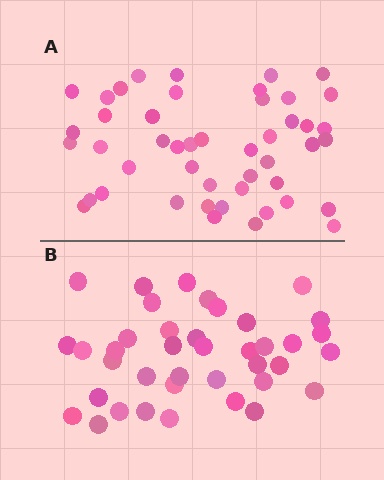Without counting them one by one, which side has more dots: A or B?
Region A (the top region) has more dots.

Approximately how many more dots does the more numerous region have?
Region A has roughly 8 or so more dots than region B.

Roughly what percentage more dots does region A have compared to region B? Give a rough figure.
About 20% more.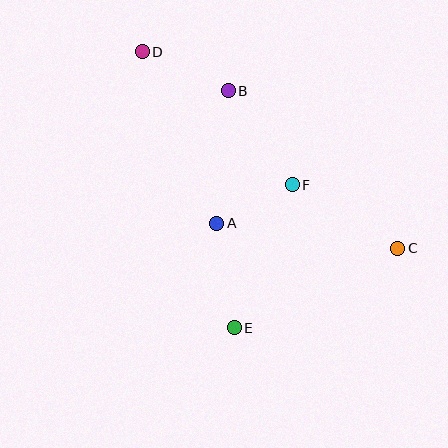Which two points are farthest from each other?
Points C and D are farthest from each other.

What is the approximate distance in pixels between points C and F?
The distance between C and F is approximately 123 pixels.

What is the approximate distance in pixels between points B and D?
The distance between B and D is approximately 94 pixels.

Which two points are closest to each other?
Points A and F are closest to each other.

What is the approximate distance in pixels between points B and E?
The distance between B and E is approximately 237 pixels.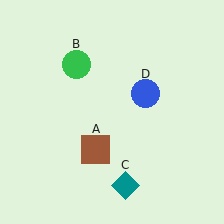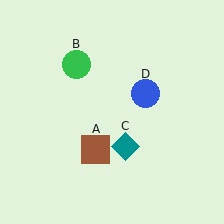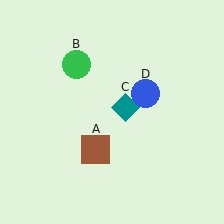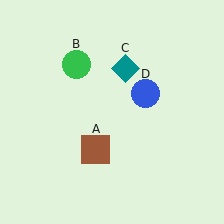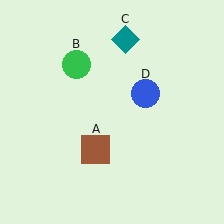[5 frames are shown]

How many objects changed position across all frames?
1 object changed position: teal diamond (object C).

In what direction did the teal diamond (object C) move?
The teal diamond (object C) moved up.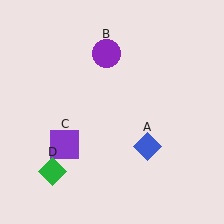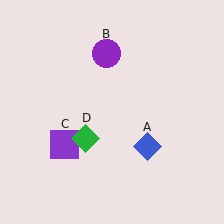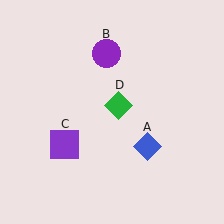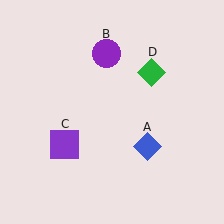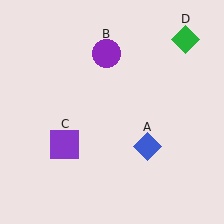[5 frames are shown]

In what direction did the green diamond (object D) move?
The green diamond (object D) moved up and to the right.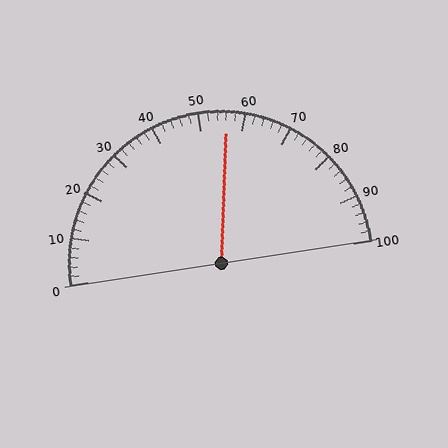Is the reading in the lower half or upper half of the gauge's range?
The reading is in the upper half of the range (0 to 100).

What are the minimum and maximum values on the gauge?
The gauge ranges from 0 to 100.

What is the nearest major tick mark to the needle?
The nearest major tick mark is 60.